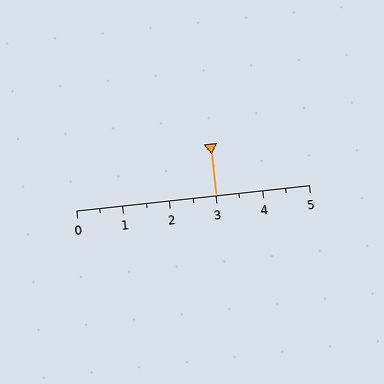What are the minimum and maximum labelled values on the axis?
The axis runs from 0 to 5.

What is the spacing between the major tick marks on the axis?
The major ticks are spaced 1 apart.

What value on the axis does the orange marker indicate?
The marker indicates approximately 3.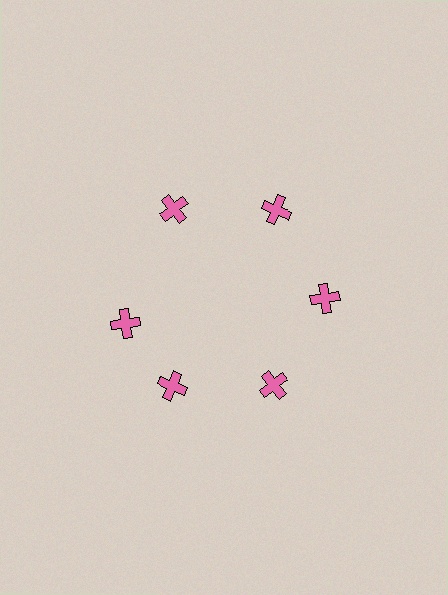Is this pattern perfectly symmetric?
No. The 6 pink crosses are arranged in a ring, but one element near the 9 o'clock position is rotated out of alignment along the ring, breaking the 6-fold rotational symmetry.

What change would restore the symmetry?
The symmetry would be restored by rotating it back into even spacing with its neighbors so that all 6 crosses sit at equal angles and equal distance from the center.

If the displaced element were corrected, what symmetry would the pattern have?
It would have 6-fold rotational symmetry — the pattern would map onto itself every 60 degrees.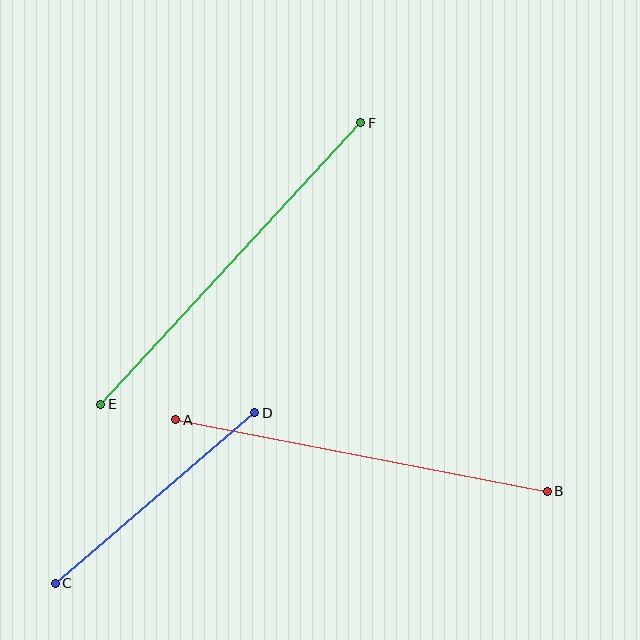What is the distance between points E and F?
The distance is approximately 383 pixels.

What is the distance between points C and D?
The distance is approximately 262 pixels.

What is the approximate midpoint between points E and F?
The midpoint is at approximately (230, 263) pixels.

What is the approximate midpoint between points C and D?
The midpoint is at approximately (155, 498) pixels.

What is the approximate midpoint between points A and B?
The midpoint is at approximately (362, 455) pixels.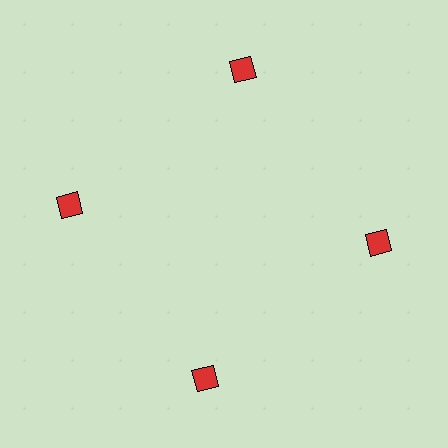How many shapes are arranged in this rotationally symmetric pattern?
There are 4 shapes, arranged in 4 groups of 1.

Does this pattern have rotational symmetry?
Yes, this pattern has 4-fold rotational symmetry. It looks the same after rotating 90 degrees around the center.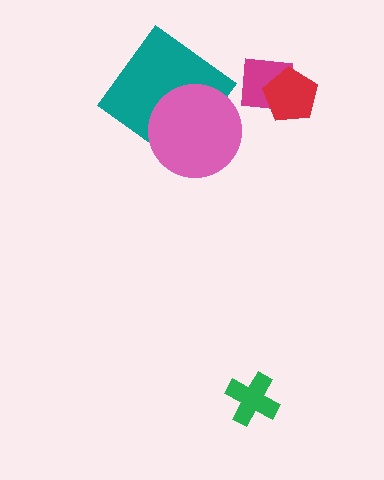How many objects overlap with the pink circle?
1 object overlaps with the pink circle.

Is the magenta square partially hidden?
Yes, it is partially covered by another shape.